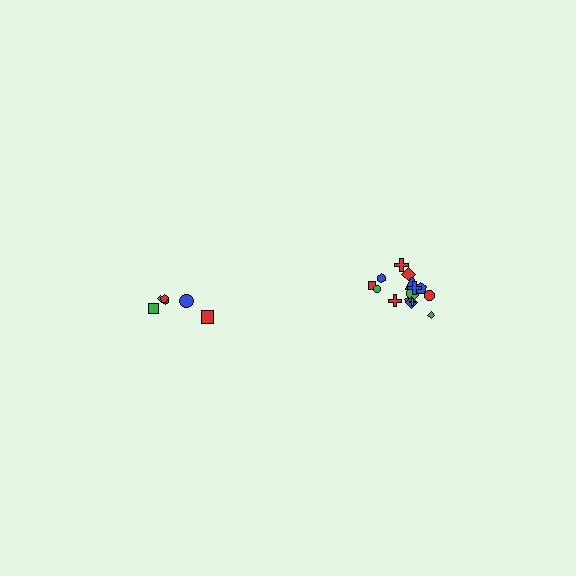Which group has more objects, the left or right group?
The right group.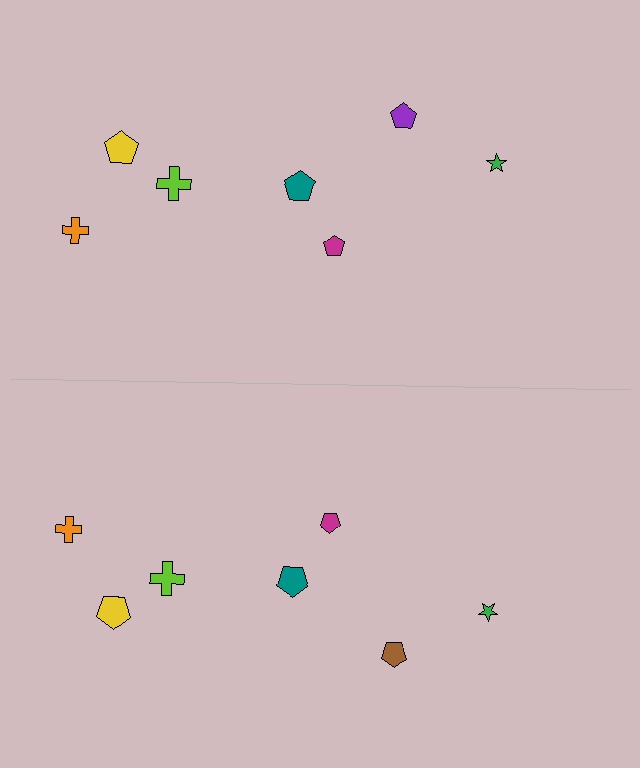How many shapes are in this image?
There are 14 shapes in this image.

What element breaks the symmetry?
The brown pentagon on the bottom side breaks the symmetry — its mirror counterpart is purple.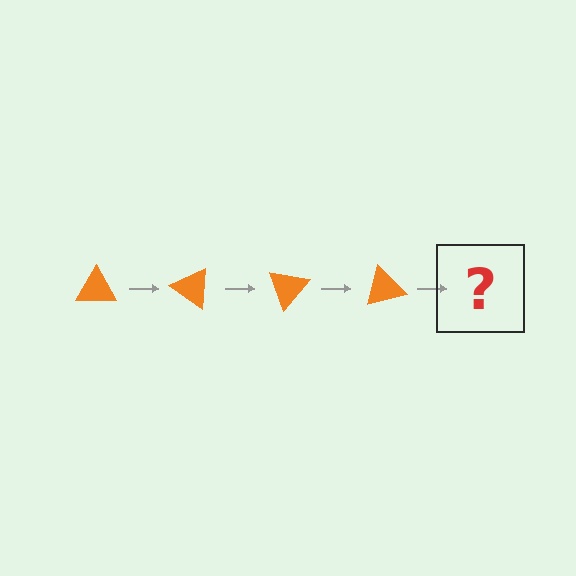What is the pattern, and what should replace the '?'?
The pattern is that the triangle rotates 35 degrees each step. The '?' should be an orange triangle rotated 140 degrees.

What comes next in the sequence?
The next element should be an orange triangle rotated 140 degrees.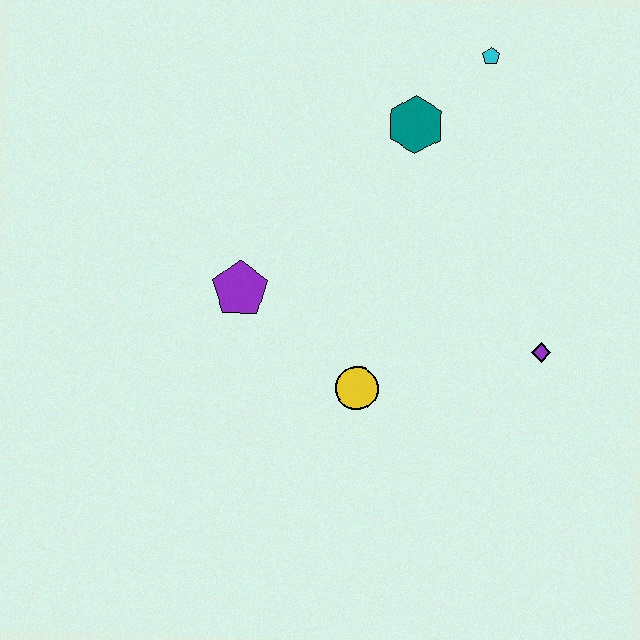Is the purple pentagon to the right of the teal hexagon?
No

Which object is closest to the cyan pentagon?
The teal hexagon is closest to the cyan pentagon.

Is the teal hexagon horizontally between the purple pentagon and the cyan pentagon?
Yes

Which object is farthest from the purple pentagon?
The cyan pentagon is farthest from the purple pentagon.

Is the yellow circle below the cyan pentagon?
Yes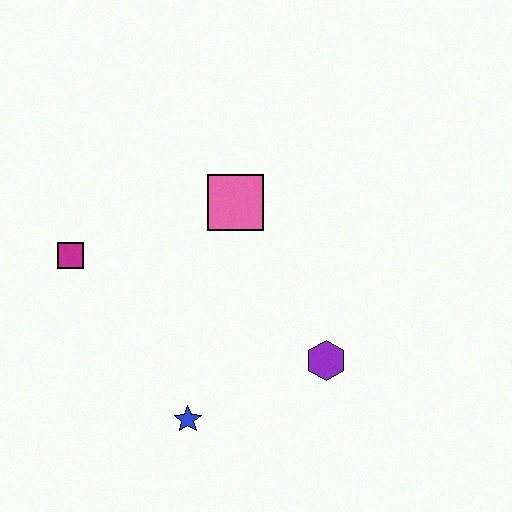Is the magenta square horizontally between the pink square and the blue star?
No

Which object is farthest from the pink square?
The blue star is farthest from the pink square.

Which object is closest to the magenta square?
The pink square is closest to the magenta square.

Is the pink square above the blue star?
Yes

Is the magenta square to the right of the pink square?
No